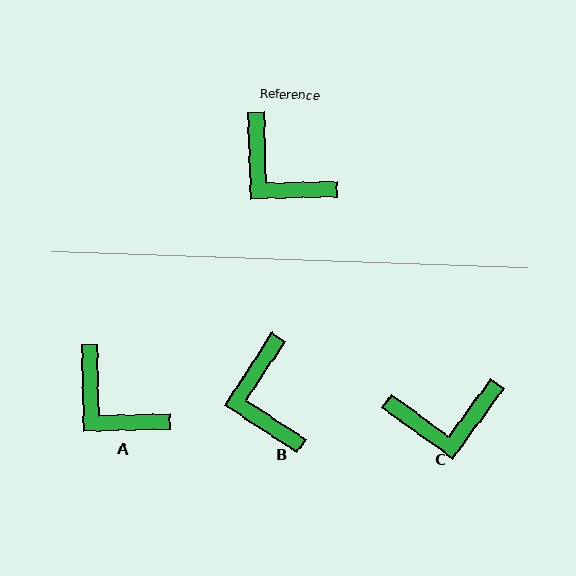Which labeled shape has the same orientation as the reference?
A.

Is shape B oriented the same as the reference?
No, it is off by about 35 degrees.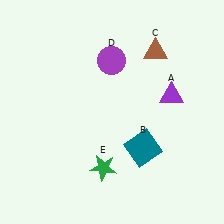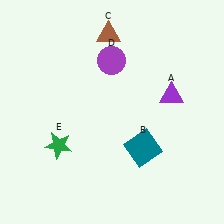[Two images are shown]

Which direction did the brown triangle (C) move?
The brown triangle (C) moved left.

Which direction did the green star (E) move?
The green star (E) moved left.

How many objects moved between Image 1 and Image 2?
2 objects moved between the two images.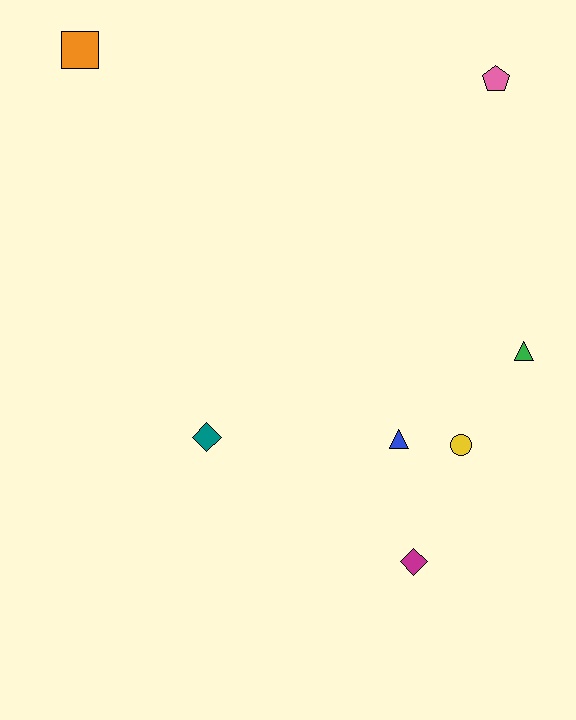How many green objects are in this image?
There is 1 green object.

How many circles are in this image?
There is 1 circle.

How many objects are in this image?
There are 7 objects.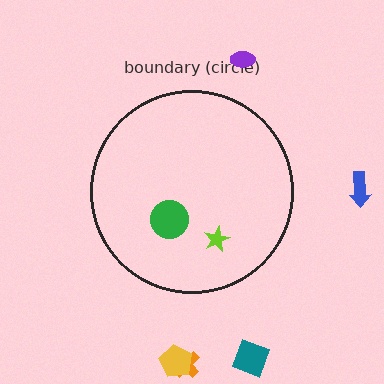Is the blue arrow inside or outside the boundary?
Outside.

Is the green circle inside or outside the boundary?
Inside.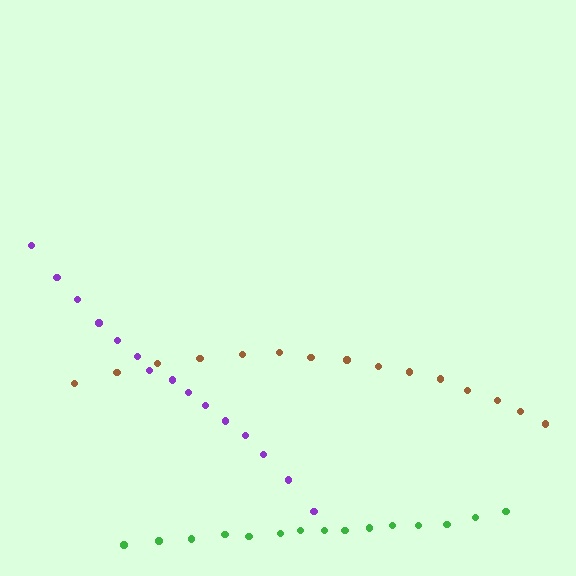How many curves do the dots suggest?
There are 3 distinct paths.